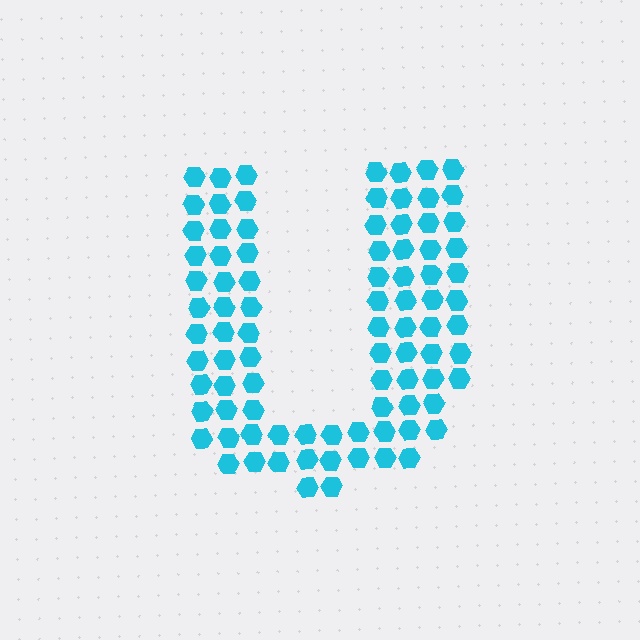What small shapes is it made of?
It is made of small hexagons.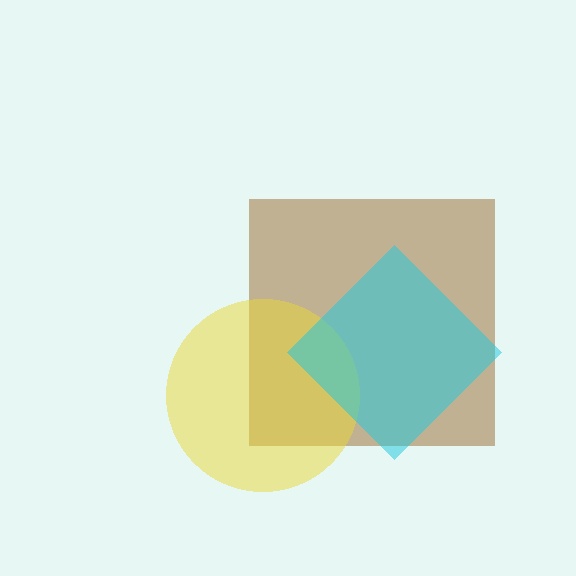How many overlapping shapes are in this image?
There are 3 overlapping shapes in the image.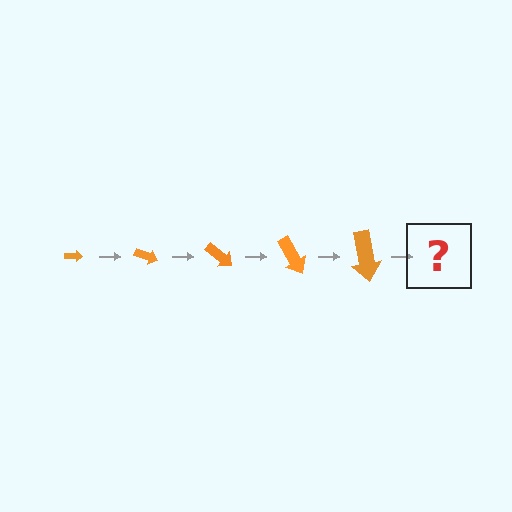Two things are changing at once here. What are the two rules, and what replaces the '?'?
The two rules are that the arrow grows larger each step and it rotates 20 degrees each step. The '?' should be an arrow, larger than the previous one and rotated 100 degrees from the start.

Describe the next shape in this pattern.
It should be an arrow, larger than the previous one and rotated 100 degrees from the start.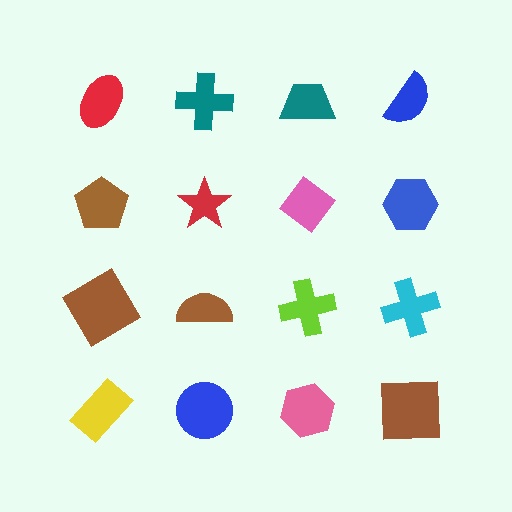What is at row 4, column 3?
A pink hexagon.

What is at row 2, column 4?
A blue hexagon.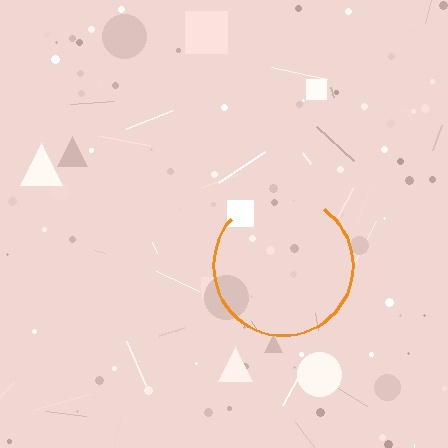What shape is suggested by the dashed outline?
The dashed outline suggests a circle.